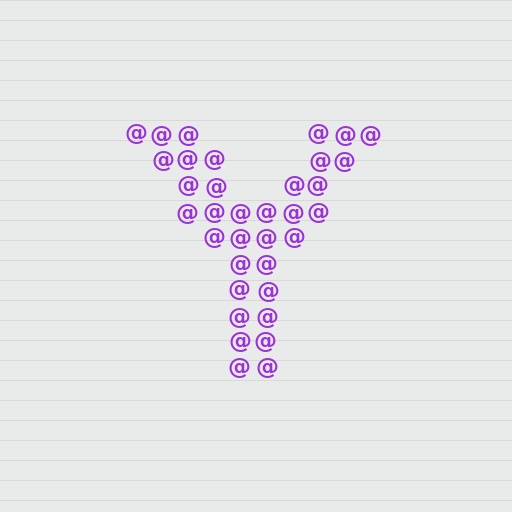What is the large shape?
The large shape is the letter Y.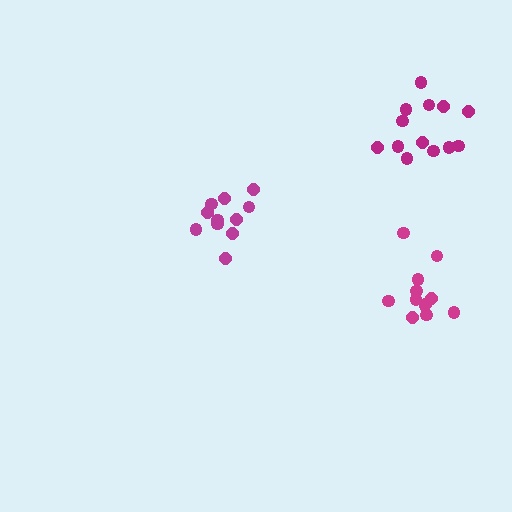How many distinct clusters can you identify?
There are 3 distinct clusters.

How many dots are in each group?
Group 1: 13 dots, Group 2: 12 dots, Group 3: 11 dots (36 total).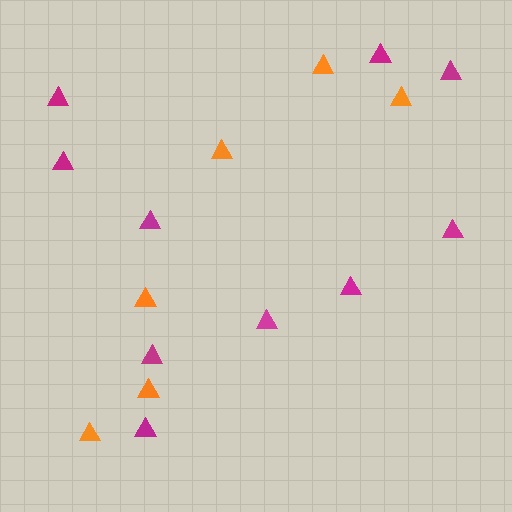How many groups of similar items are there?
There are 2 groups: one group of magenta triangles (10) and one group of orange triangles (6).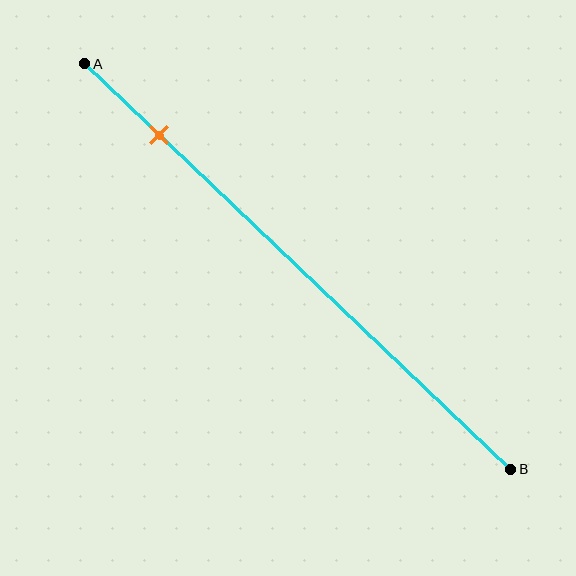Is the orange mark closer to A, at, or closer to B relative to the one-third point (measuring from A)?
The orange mark is closer to point A than the one-third point of segment AB.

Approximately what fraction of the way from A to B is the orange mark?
The orange mark is approximately 20% of the way from A to B.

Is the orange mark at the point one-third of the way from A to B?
No, the mark is at about 20% from A, not at the 33% one-third point.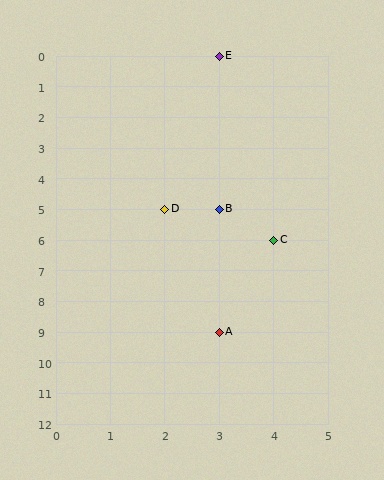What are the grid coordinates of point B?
Point B is at grid coordinates (3, 5).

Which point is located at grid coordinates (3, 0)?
Point E is at (3, 0).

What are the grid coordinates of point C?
Point C is at grid coordinates (4, 6).